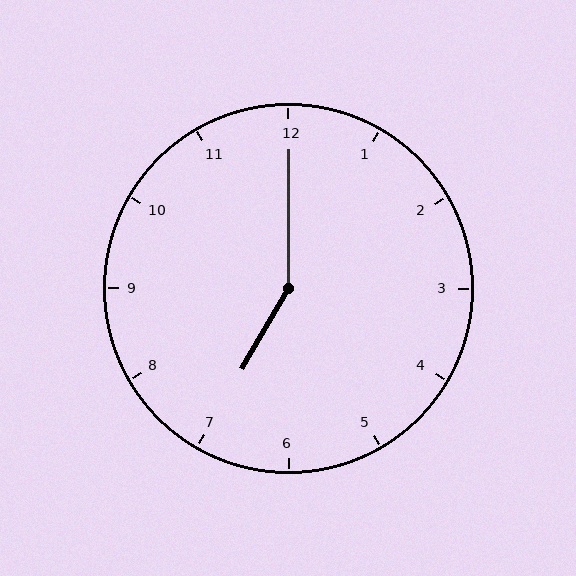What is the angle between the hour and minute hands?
Approximately 150 degrees.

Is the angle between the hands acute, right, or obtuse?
It is obtuse.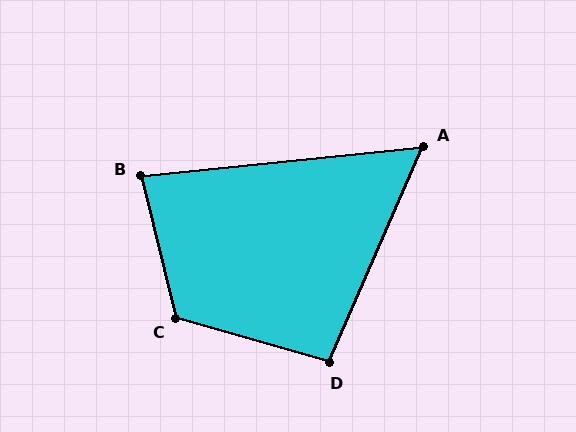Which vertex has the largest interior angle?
C, at approximately 119 degrees.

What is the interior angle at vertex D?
Approximately 98 degrees (obtuse).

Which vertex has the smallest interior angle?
A, at approximately 61 degrees.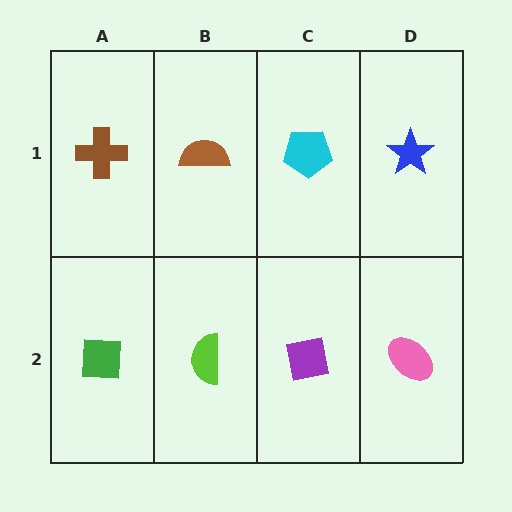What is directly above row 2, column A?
A brown cross.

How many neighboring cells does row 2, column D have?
2.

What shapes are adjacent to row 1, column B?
A lime semicircle (row 2, column B), a brown cross (row 1, column A), a cyan pentagon (row 1, column C).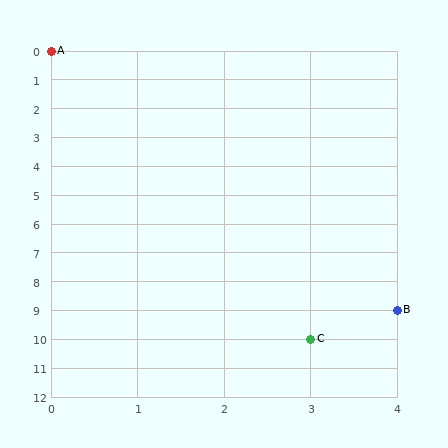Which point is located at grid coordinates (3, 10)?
Point C is at (3, 10).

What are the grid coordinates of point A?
Point A is at grid coordinates (0, 0).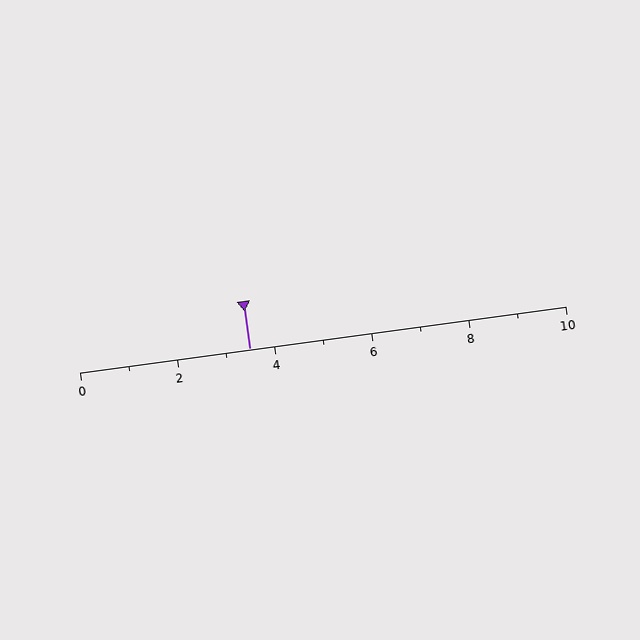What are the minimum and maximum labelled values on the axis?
The axis runs from 0 to 10.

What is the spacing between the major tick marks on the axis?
The major ticks are spaced 2 apart.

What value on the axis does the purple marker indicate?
The marker indicates approximately 3.5.